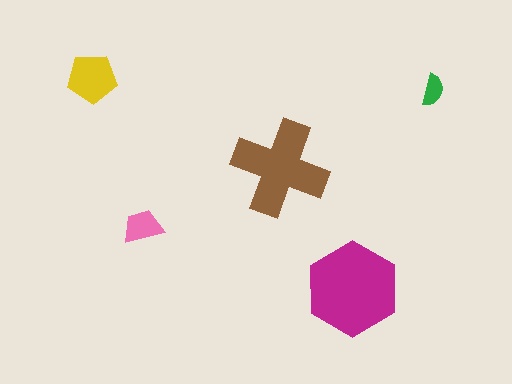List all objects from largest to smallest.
The magenta hexagon, the brown cross, the yellow pentagon, the pink trapezoid, the green semicircle.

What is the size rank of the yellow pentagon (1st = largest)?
3rd.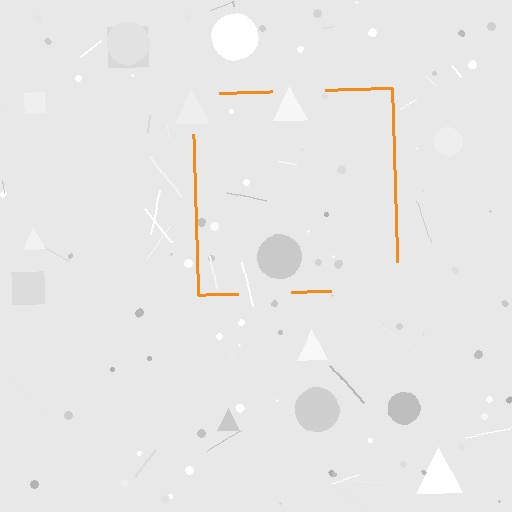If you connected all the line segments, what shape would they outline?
They would outline a square.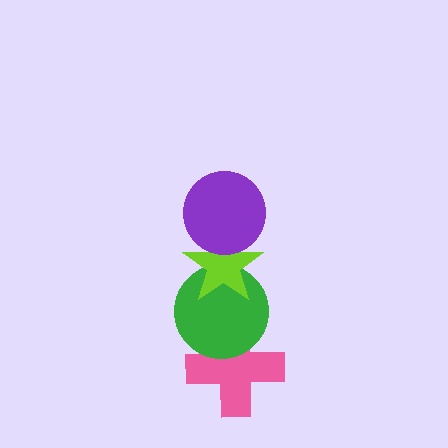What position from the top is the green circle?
The green circle is 3rd from the top.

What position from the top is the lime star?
The lime star is 2nd from the top.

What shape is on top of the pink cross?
The green circle is on top of the pink cross.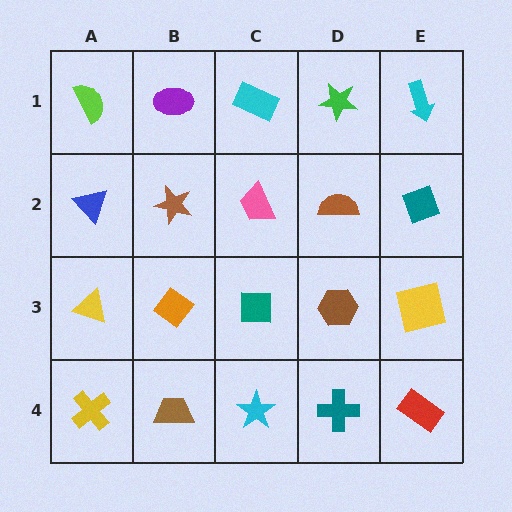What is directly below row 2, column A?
A yellow triangle.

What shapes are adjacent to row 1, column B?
A brown star (row 2, column B), a lime semicircle (row 1, column A), a cyan rectangle (row 1, column C).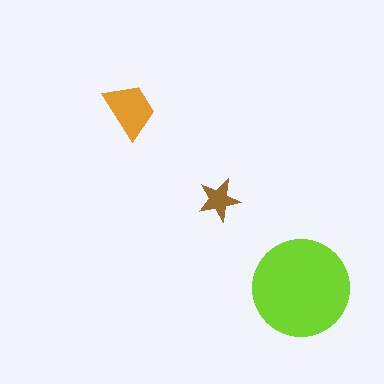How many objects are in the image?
There are 3 objects in the image.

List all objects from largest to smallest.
The lime circle, the orange trapezoid, the brown star.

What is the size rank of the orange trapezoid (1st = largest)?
2nd.